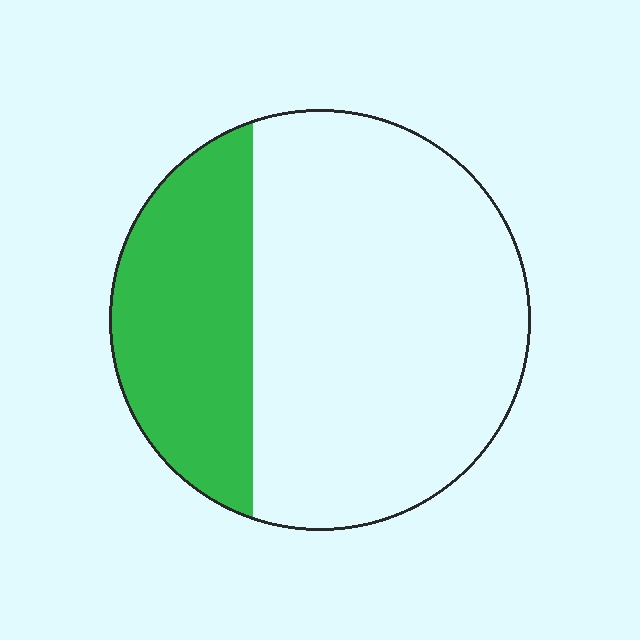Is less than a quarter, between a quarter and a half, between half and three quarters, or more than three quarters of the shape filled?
Between a quarter and a half.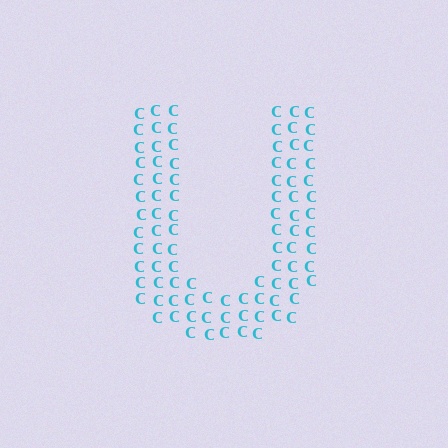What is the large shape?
The large shape is the letter U.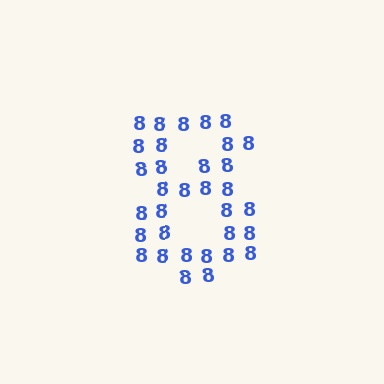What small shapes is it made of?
It is made of small digit 8's.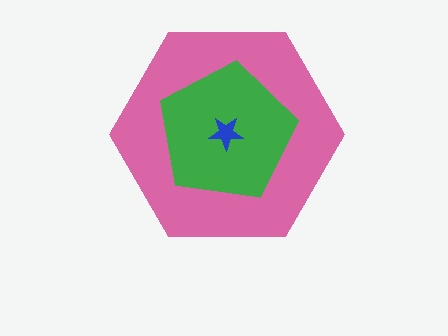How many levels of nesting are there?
3.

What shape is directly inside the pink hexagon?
The green pentagon.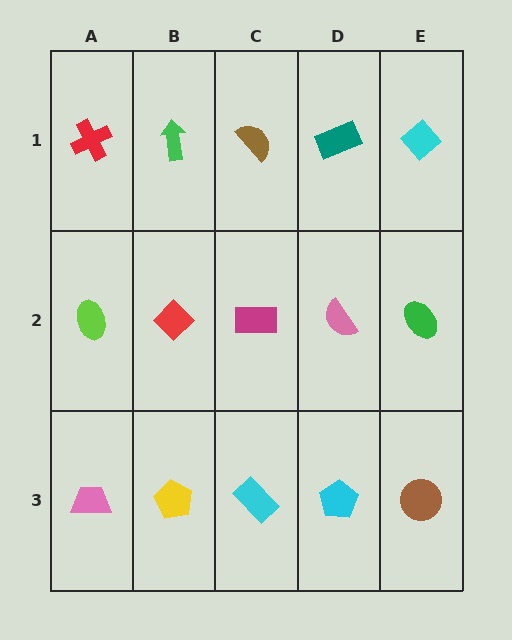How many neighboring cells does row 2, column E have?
3.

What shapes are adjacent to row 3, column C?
A magenta rectangle (row 2, column C), a yellow pentagon (row 3, column B), a cyan pentagon (row 3, column D).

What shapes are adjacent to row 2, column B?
A green arrow (row 1, column B), a yellow pentagon (row 3, column B), a lime ellipse (row 2, column A), a magenta rectangle (row 2, column C).